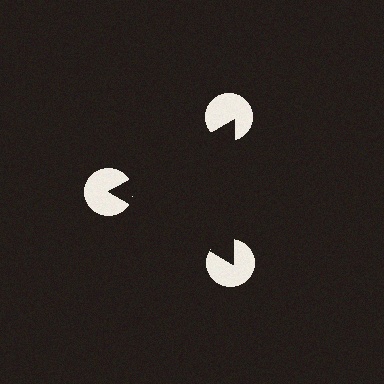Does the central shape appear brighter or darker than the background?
It typically appears slightly darker than the background, even though no actual brightness change is drawn.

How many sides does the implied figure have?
3 sides.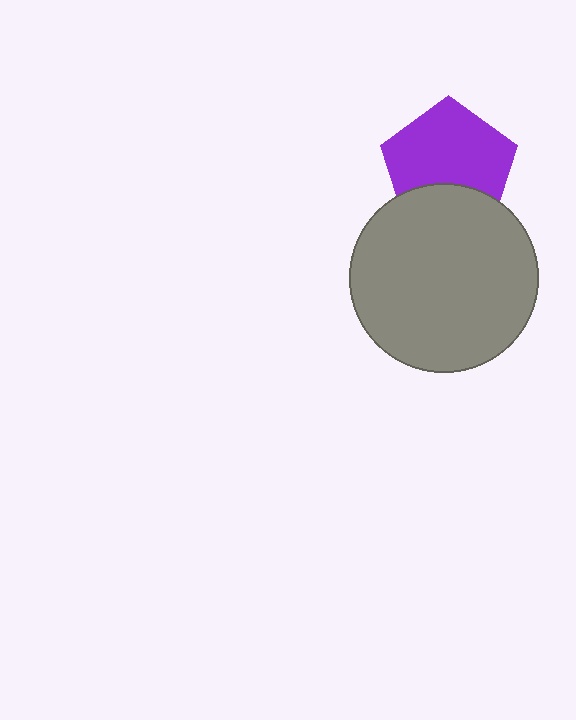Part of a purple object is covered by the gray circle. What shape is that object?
It is a pentagon.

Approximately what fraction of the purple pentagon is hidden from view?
Roughly 30% of the purple pentagon is hidden behind the gray circle.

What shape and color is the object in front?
The object in front is a gray circle.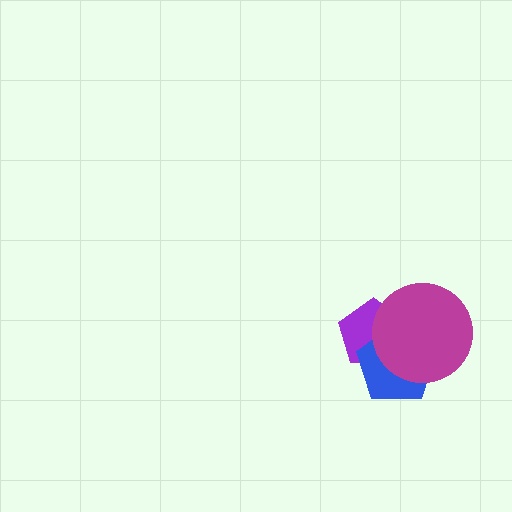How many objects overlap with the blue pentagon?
2 objects overlap with the blue pentagon.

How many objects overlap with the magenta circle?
2 objects overlap with the magenta circle.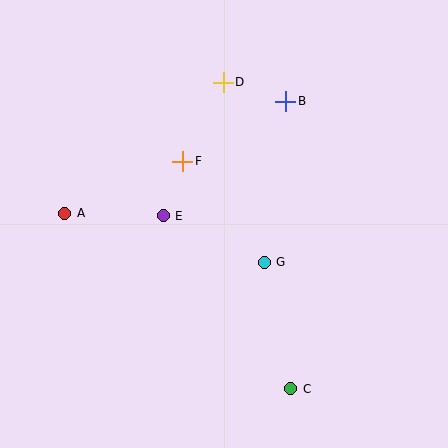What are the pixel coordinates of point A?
Point A is at (65, 213).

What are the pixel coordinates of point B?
Point B is at (286, 101).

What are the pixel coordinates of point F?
Point F is at (183, 161).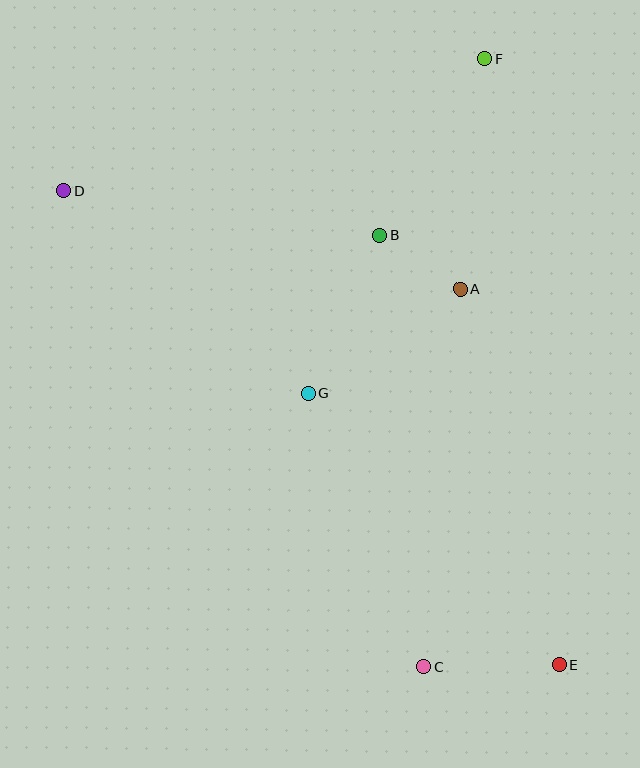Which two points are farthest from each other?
Points D and E are farthest from each other.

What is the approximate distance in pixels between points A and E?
The distance between A and E is approximately 389 pixels.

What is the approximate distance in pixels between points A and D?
The distance between A and D is approximately 408 pixels.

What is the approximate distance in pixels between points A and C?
The distance between A and C is approximately 380 pixels.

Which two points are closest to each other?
Points A and B are closest to each other.